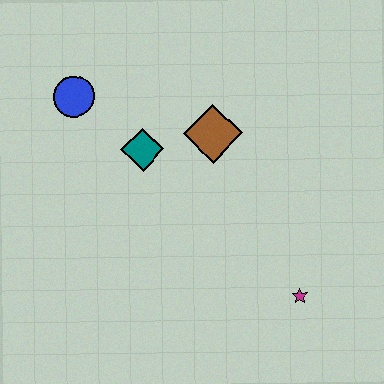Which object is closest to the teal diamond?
The brown diamond is closest to the teal diamond.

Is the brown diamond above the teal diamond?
Yes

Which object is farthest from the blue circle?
The magenta star is farthest from the blue circle.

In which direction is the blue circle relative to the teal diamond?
The blue circle is to the left of the teal diamond.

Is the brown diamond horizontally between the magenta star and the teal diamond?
Yes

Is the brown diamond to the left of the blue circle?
No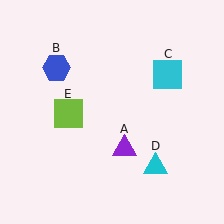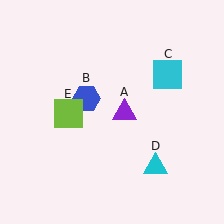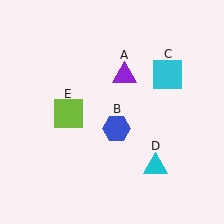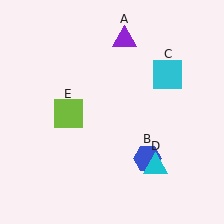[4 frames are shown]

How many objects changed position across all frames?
2 objects changed position: purple triangle (object A), blue hexagon (object B).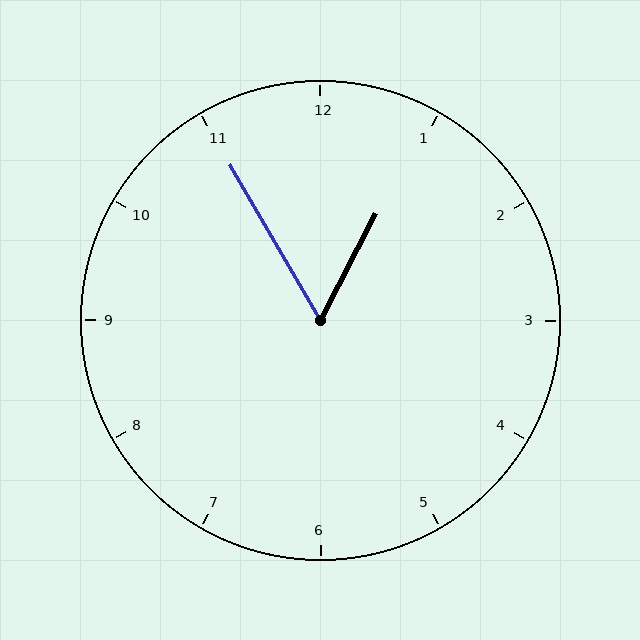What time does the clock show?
12:55.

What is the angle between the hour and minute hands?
Approximately 58 degrees.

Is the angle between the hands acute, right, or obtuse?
It is acute.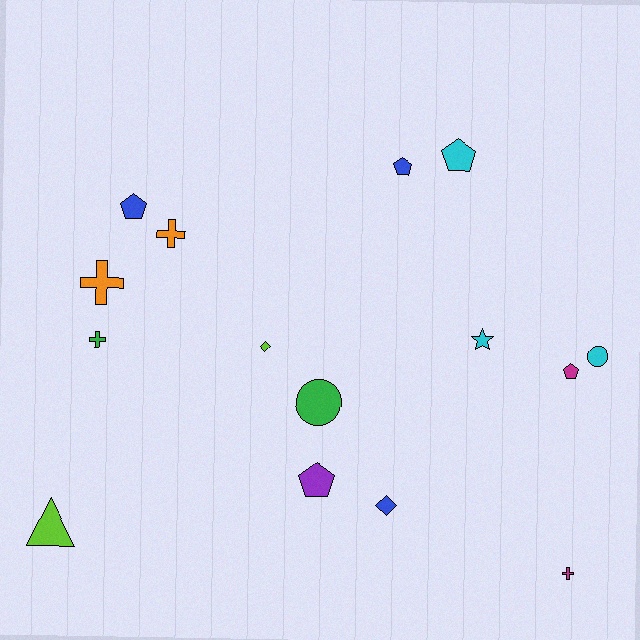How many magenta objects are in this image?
There are 2 magenta objects.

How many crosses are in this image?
There are 4 crosses.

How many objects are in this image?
There are 15 objects.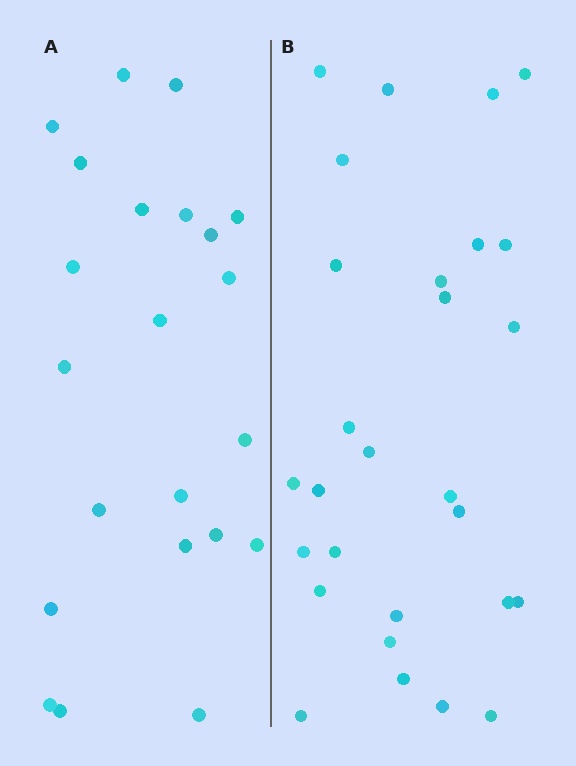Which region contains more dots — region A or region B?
Region B (the right region) has more dots.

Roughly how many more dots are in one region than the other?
Region B has about 6 more dots than region A.